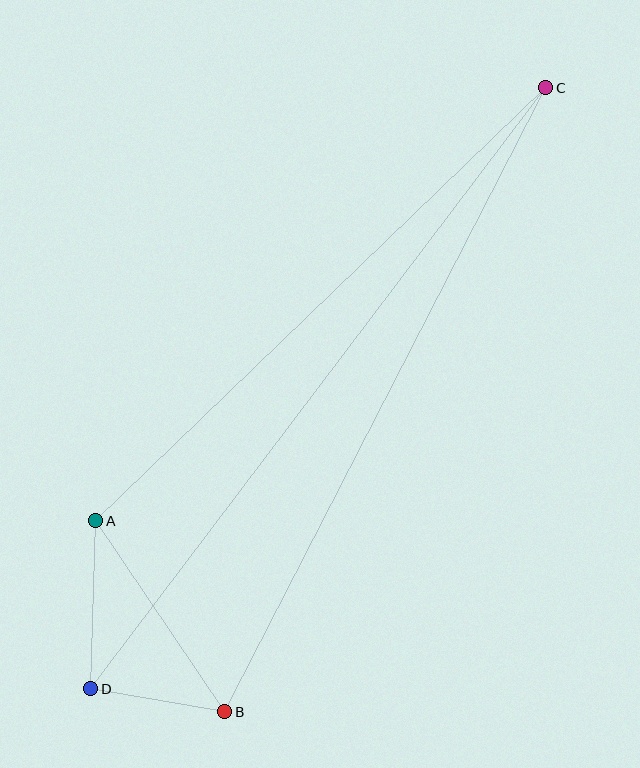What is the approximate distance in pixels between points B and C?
The distance between B and C is approximately 702 pixels.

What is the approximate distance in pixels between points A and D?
The distance between A and D is approximately 168 pixels.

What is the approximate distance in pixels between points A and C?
The distance between A and C is approximately 625 pixels.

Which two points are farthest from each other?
Points C and D are farthest from each other.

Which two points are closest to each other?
Points B and D are closest to each other.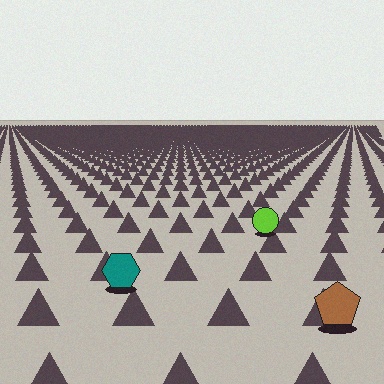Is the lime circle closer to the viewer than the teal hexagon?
No. The teal hexagon is closer — you can tell from the texture gradient: the ground texture is coarser near it.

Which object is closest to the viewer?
The brown pentagon is closest. The texture marks near it are larger and more spread out.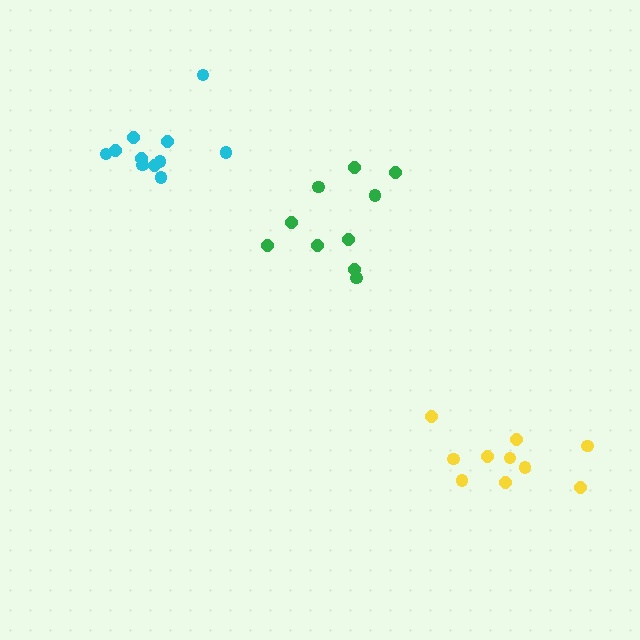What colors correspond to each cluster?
The clusters are colored: green, yellow, cyan.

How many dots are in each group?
Group 1: 10 dots, Group 2: 10 dots, Group 3: 11 dots (31 total).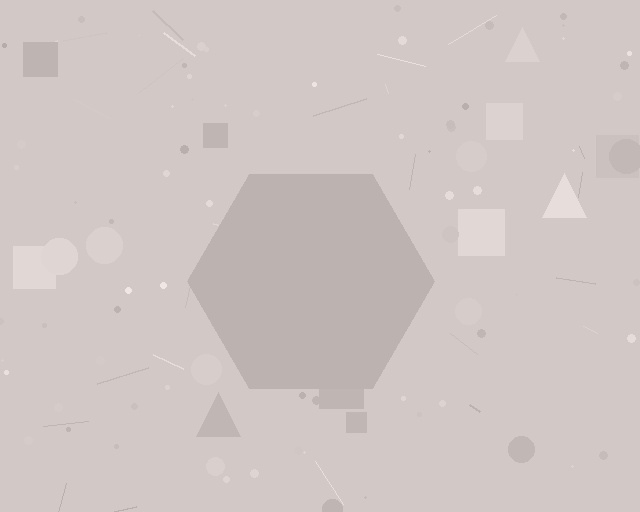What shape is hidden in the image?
A hexagon is hidden in the image.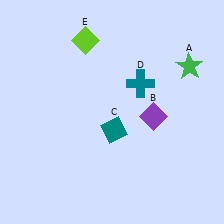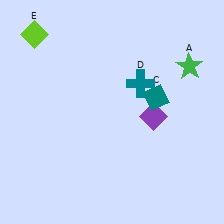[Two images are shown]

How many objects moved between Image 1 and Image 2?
2 objects moved between the two images.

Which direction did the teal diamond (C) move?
The teal diamond (C) moved right.